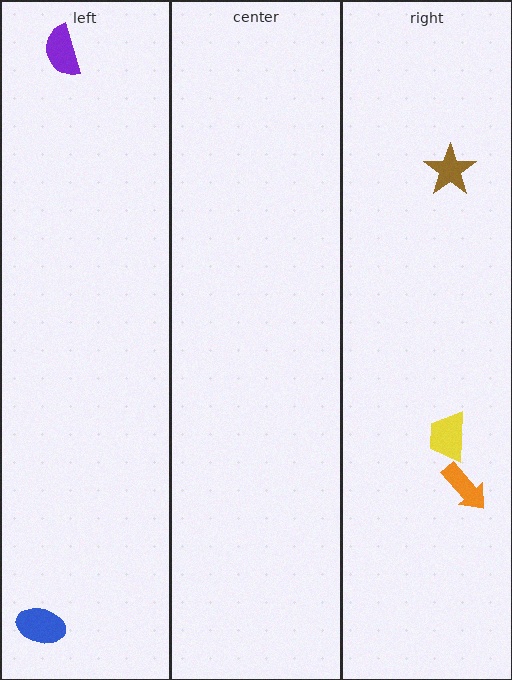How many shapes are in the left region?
2.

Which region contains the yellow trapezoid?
The right region.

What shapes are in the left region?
The purple semicircle, the blue ellipse.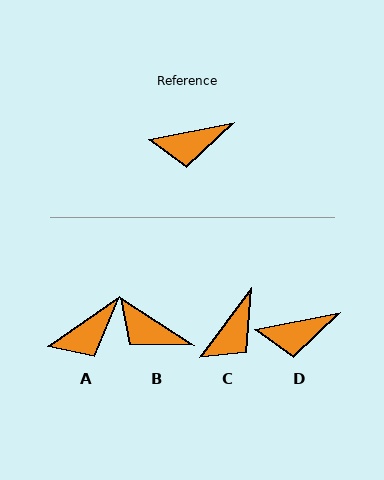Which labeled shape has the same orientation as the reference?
D.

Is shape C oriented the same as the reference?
No, it is off by about 42 degrees.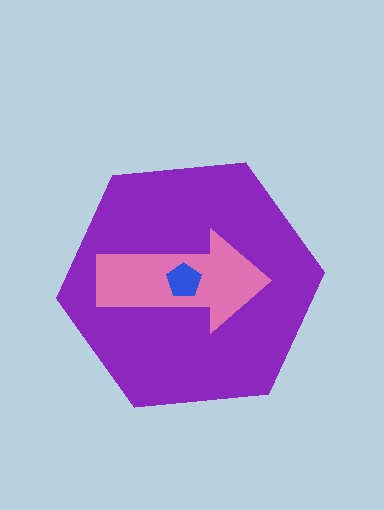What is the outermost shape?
The purple hexagon.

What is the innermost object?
The blue pentagon.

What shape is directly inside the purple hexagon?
The pink arrow.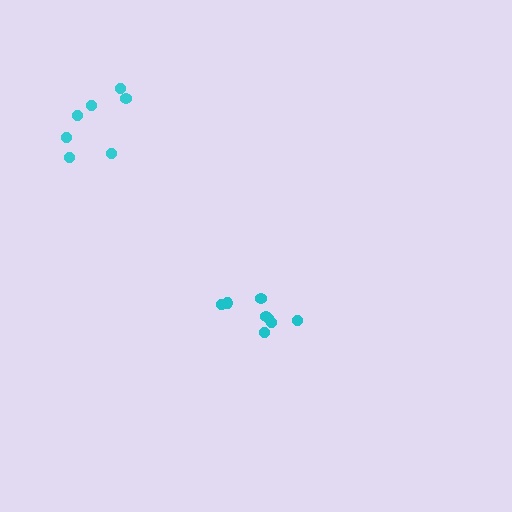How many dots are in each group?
Group 1: 7 dots, Group 2: 8 dots (15 total).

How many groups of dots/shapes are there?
There are 2 groups.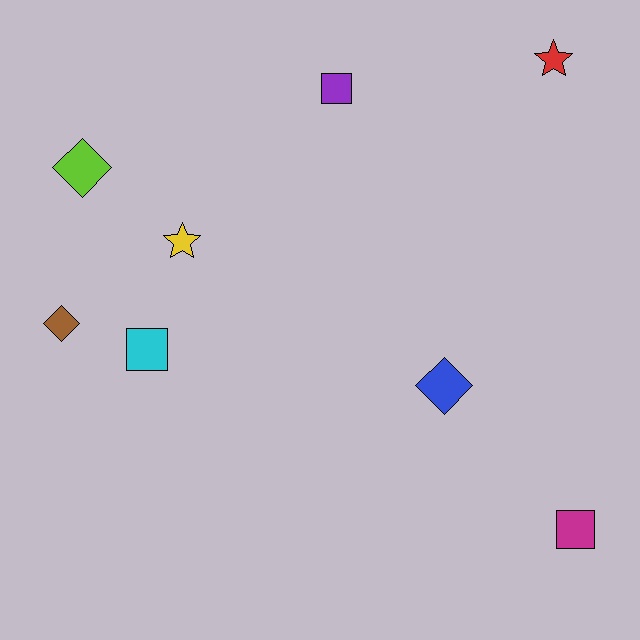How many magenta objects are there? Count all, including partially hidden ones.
There is 1 magenta object.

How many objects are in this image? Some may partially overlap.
There are 8 objects.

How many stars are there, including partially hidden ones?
There are 2 stars.